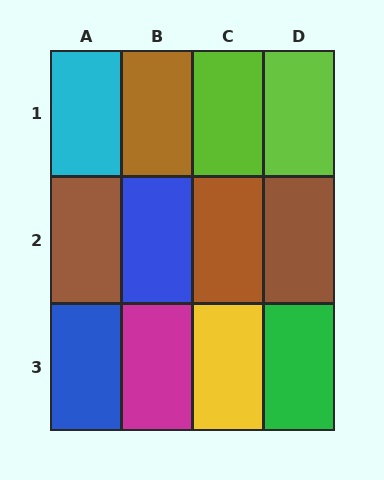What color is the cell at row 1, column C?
Lime.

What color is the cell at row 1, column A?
Cyan.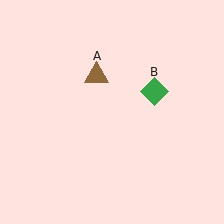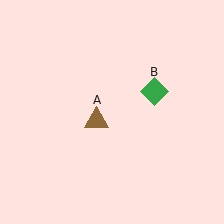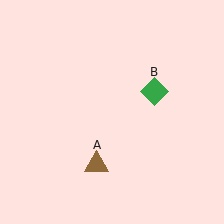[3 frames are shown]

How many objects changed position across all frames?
1 object changed position: brown triangle (object A).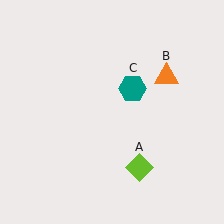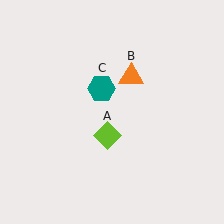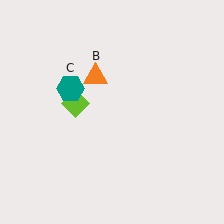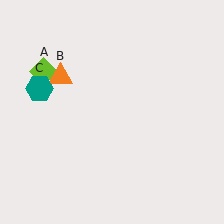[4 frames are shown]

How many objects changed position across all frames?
3 objects changed position: lime diamond (object A), orange triangle (object B), teal hexagon (object C).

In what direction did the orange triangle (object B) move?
The orange triangle (object B) moved left.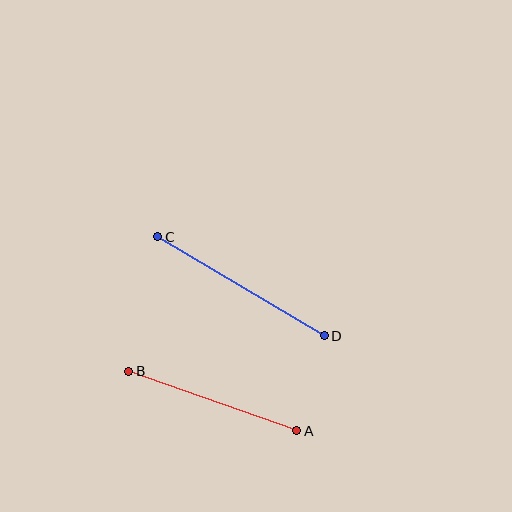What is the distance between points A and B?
The distance is approximately 178 pixels.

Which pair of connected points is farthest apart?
Points C and D are farthest apart.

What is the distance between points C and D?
The distance is approximately 193 pixels.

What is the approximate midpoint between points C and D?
The midpoint is at approximately (241, 286) pixels.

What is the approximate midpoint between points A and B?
The midpoint is at approximately (213, 401) pixels.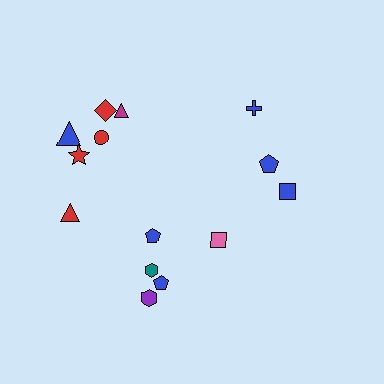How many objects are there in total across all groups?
There are 14 objects.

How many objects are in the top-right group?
There are 3 objects.